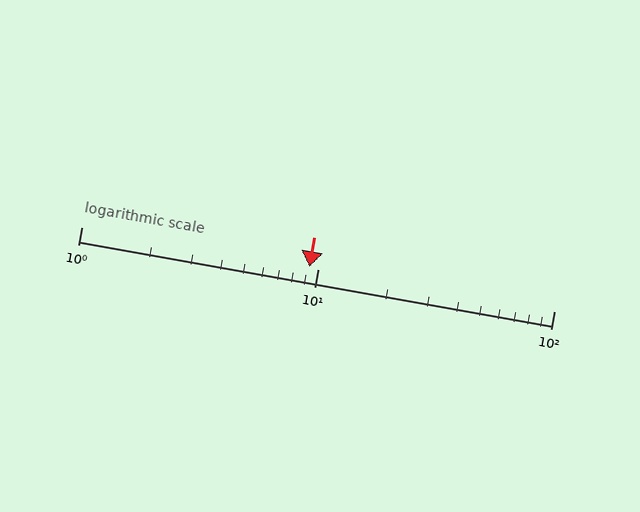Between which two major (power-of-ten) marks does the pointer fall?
The pointer is between 1 and 10.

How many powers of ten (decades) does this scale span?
The scale spans 2 decades, from 1 to 100.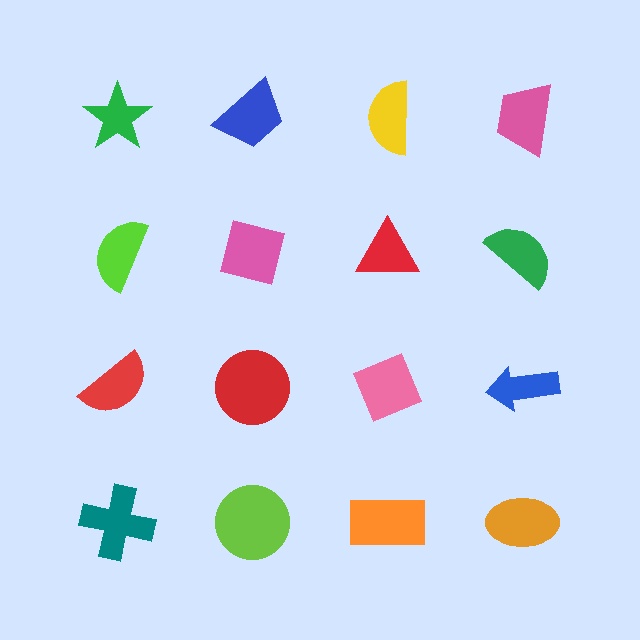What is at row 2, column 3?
A red triangle.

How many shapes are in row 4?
4 shapes.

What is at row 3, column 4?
A blue arrow.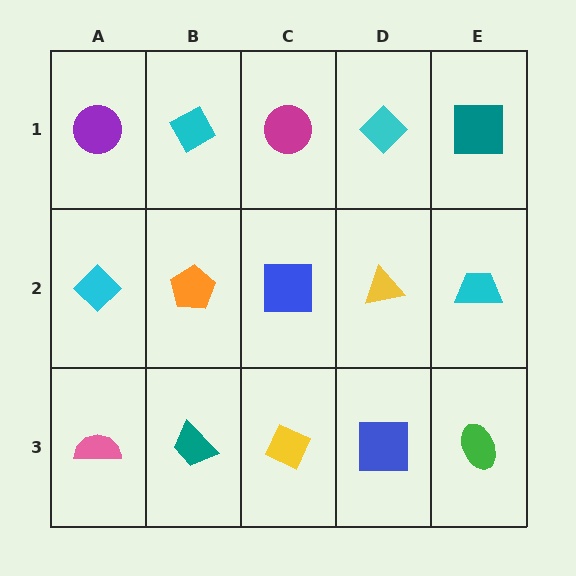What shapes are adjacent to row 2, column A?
A purple circle (row 1, column A), a pink semicircle (row 3, column A), an orange pentagon (row 2, column B).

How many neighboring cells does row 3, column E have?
2.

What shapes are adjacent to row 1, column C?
A blue square (row 2, column C), a cyan diamond (row 1, column B), a cyan diamond (row 1, column D).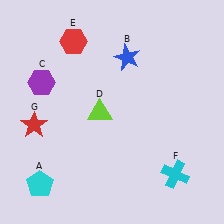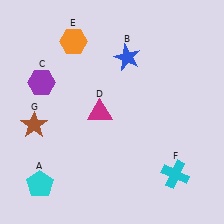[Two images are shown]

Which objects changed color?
D changed from lime to magenta. E changed from red to orange. G changed from red to brown.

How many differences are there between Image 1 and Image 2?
There are 3 differences between the two images.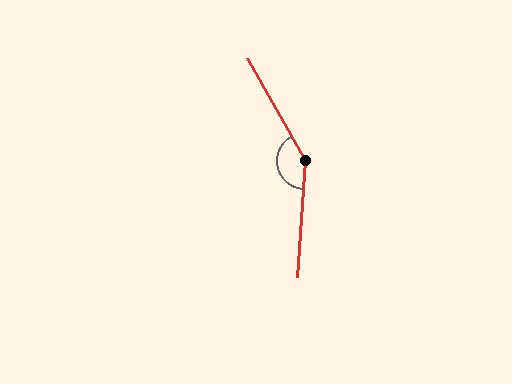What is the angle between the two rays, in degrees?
Approximately 146 degrees.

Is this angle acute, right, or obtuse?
It is obtuse.